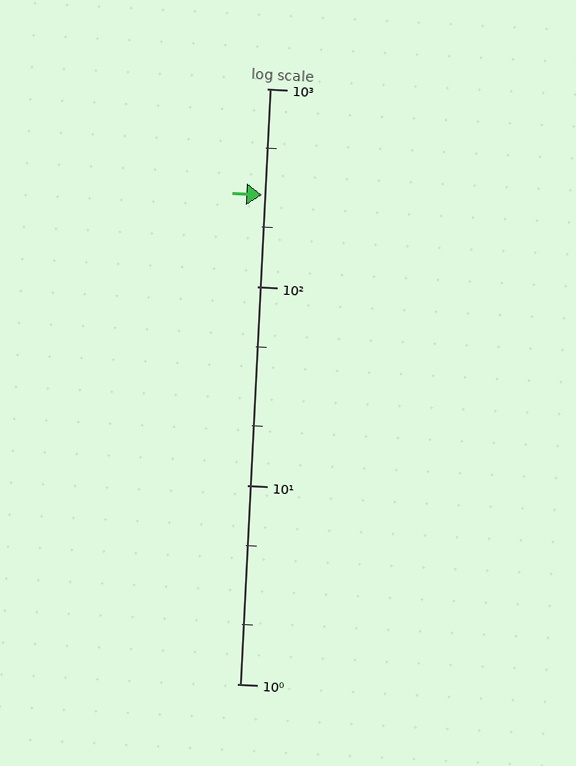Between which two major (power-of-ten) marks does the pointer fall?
The pointer is between 100 and 1000.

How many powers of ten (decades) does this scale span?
The scale spans 3 decades, from 1 to 1000.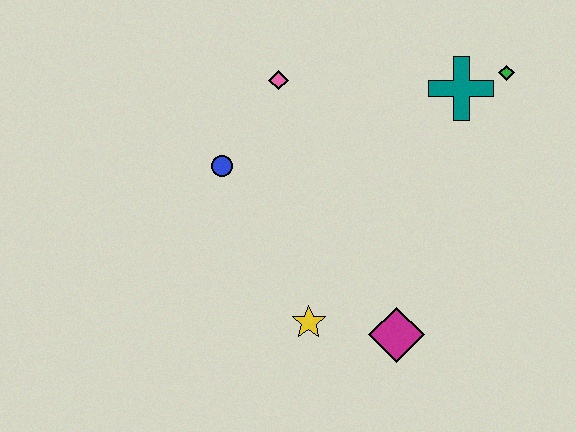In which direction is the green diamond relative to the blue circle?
The green diamond is to the right of the blue circle.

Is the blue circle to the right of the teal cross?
No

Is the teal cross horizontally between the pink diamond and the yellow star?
No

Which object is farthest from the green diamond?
The yellow star is farthest from the green diamond.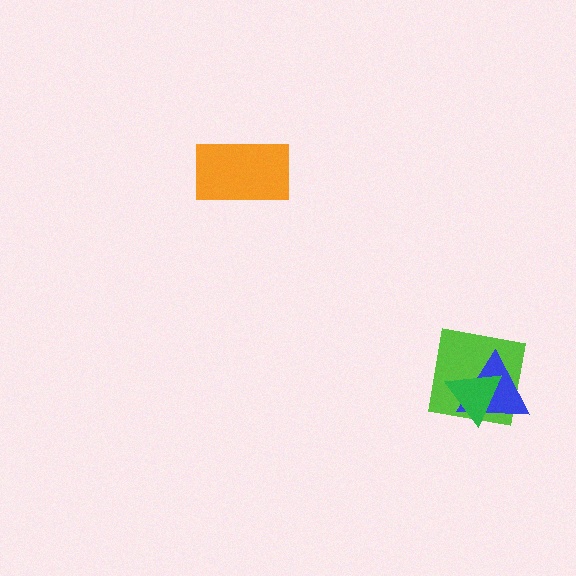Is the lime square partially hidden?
Yes, it is partially covered by another shape.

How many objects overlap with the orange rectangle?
0 objects overlap with the orange rectangle.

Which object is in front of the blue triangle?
The green triangle is in front of the blue triangle.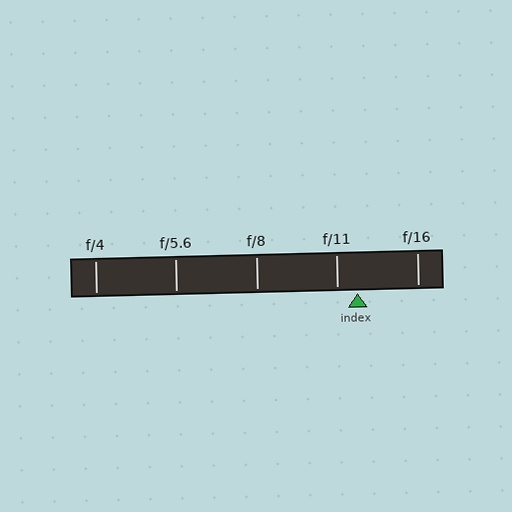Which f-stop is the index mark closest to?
The index mark is closest to f/11.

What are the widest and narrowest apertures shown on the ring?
The widest aperture shown is f/4 and the narrowest is f/16.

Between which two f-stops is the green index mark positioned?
The index mark is between f/11 and f/16.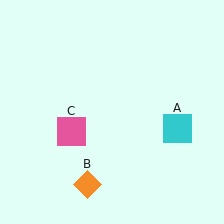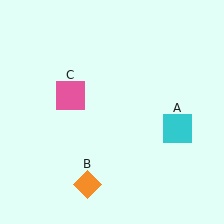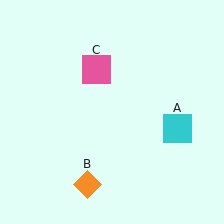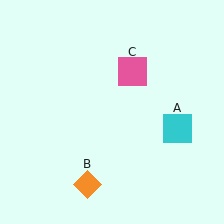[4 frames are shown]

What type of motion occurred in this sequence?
The pink square (object C) rotated clockwise around the center of the scene.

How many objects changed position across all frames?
1 object changed position: pink square (object C).